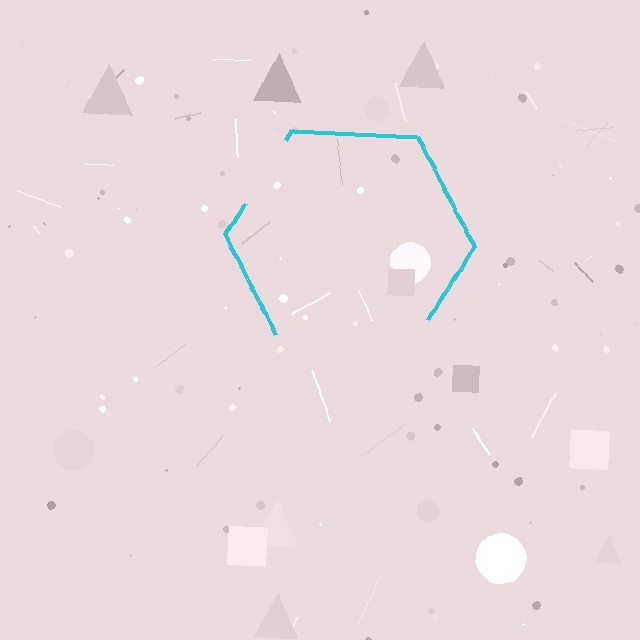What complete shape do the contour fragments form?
The contour fragments form a hexagon.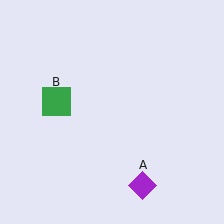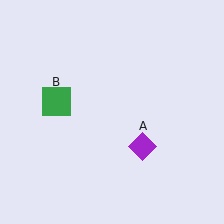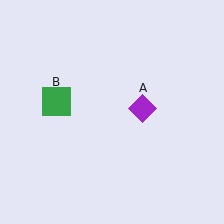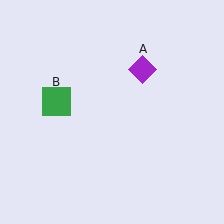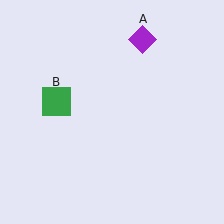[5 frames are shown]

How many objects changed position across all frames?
1 object changed position: purple diamond (object A).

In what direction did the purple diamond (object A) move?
The purple diamond (object A) moved up.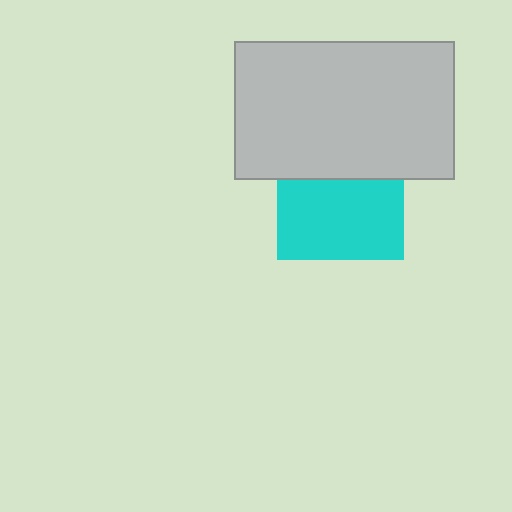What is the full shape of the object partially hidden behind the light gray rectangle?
The partially hidden object is a cyan square.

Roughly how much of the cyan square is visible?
About half of it is visible (roughly 62%).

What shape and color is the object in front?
The object in front is a light gray rectangle.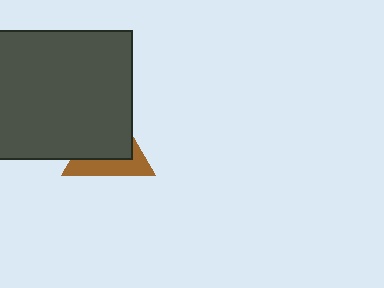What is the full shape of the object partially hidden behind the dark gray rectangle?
The partially hidden object is a brown triangle.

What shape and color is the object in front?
The object in front is a dark gray rectangle.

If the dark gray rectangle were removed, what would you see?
You would see the complete brown triangle.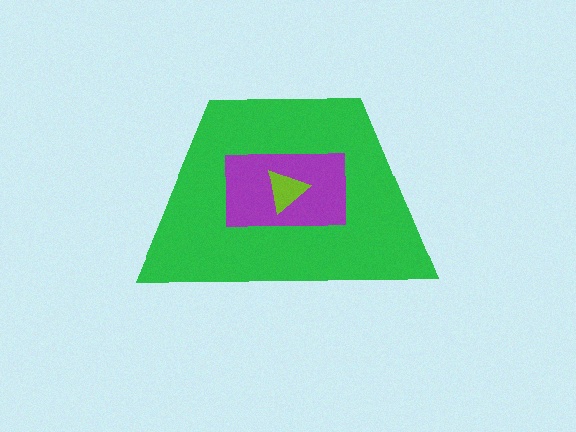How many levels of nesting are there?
3.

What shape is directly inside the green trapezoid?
The purple rectangle.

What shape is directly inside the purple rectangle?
The lime triangle.